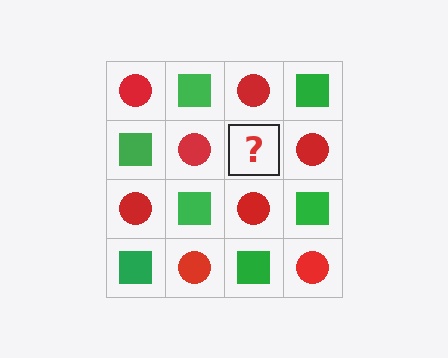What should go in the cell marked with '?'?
The missing cell should contain a green square.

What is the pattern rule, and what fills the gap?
The rule is that it alternates red circle and green square in a checkerboard pattern. The gap should be filled with a green square.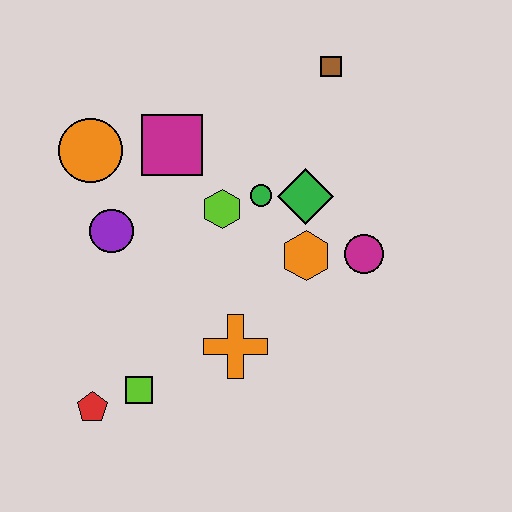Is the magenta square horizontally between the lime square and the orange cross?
Yes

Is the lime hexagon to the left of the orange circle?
No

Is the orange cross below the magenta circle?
Yes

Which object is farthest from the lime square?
The brown square is farthest from the lime square.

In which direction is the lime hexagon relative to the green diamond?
The lime hexagon is to the left of the green diamond.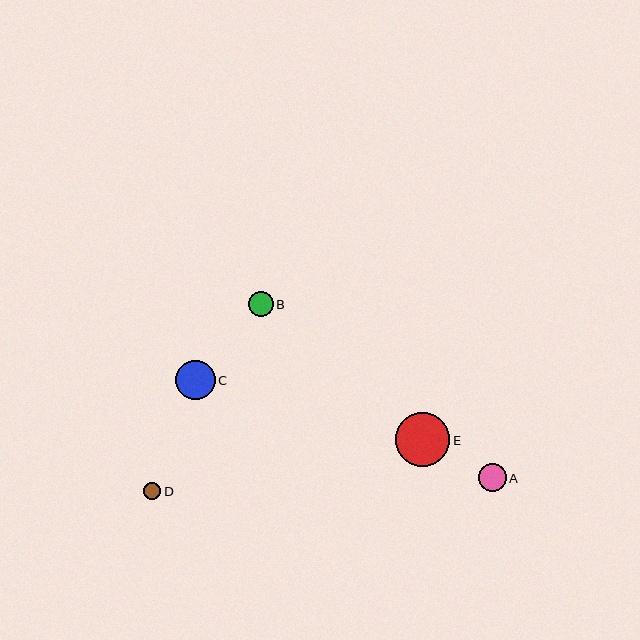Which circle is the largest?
Circle E is the largest with a size of approximately 54 pixels.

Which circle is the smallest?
Circle D is the smallest with a size of approximately 17 pixels.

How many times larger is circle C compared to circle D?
Circle C is approximately 2.3 times the size of circle D.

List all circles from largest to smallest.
From largest to smallest: E, C, A, B, D.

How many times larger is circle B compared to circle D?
Circle B is approximately 1.5 times the size of circle D.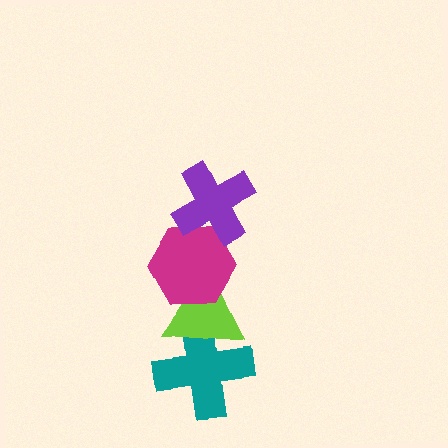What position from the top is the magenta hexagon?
The magenta hexagon is 2nd from the top.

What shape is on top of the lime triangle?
The magenta hexagon is on top of the lime triangle.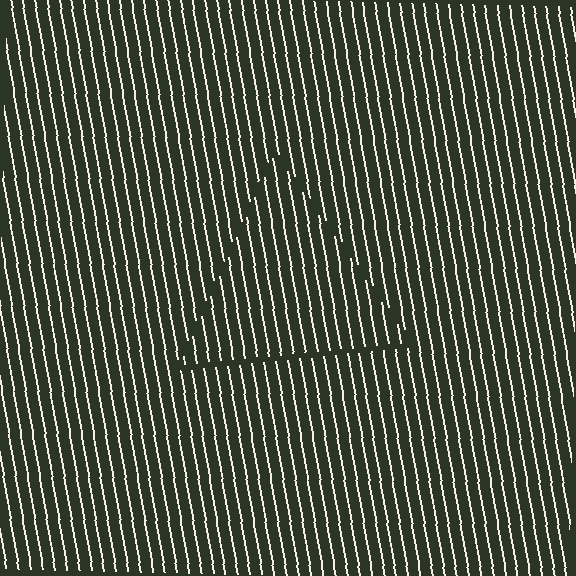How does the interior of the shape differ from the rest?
The interior of the shape contains the same grating, shifted by half a period — the contour is defined by the phase discontinuity where line-ends from the inner and outer gratings abut.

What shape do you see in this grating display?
An illusory triangle. The interior of the shape contains the same grating, shifted by half a period — the contour is defined by the phase discontinuity where line-ends from the inner and outer gratings abut.